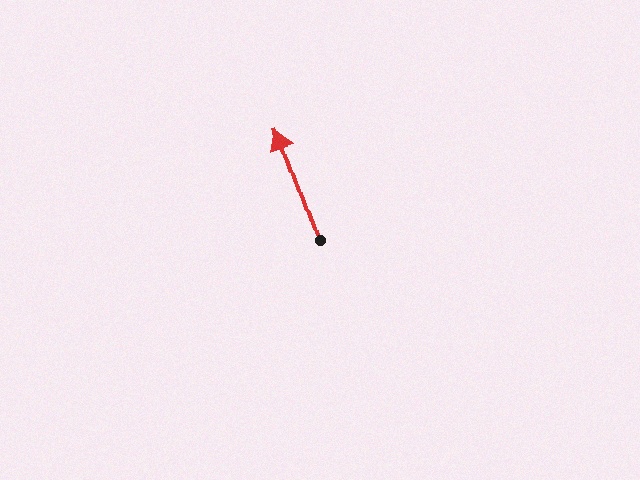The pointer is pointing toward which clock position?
Roughly 11 o'clock.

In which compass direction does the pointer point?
North.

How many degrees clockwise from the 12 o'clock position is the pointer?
Approximately 340 degrees.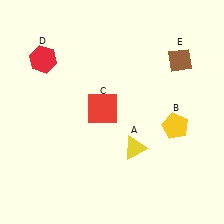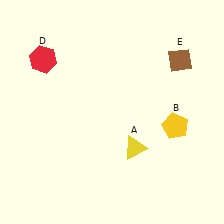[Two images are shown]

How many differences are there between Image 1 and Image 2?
There is 1 difference between the two images.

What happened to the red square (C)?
The red square (C) was removed in Image 2. It was in the top-left area of Image 1.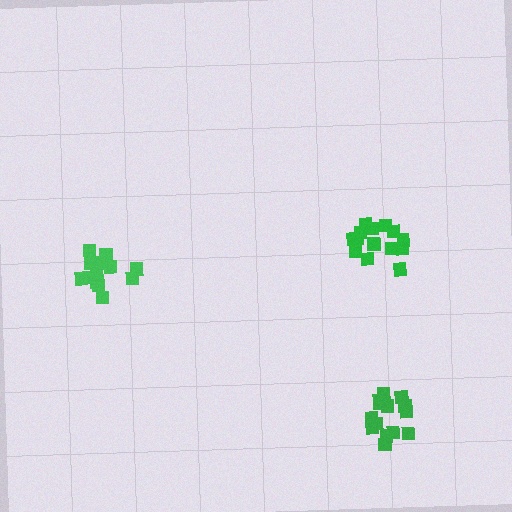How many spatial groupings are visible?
There are 3 spatial groupings.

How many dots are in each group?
Group 1: 14 dots, Group 2: 13 dots, Group 3: 15 dots (42 total).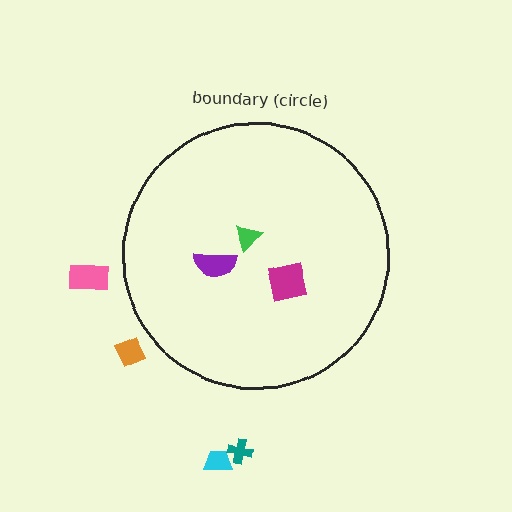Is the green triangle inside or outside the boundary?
Inside.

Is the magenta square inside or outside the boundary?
Inside.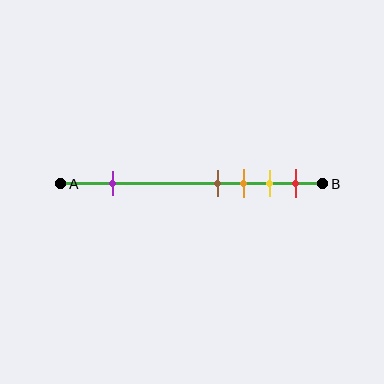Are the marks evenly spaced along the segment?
No, the marks are not evenly spaced.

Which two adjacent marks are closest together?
The brown and orange marks are the closest adjacent pair.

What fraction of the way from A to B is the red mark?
The red mark is approximately 90% (0.9) of the way from A to B.